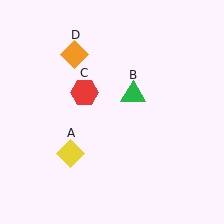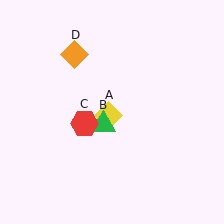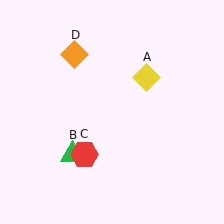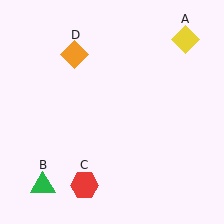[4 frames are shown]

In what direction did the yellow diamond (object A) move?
The yellow diamond (object A) moved up and to the right.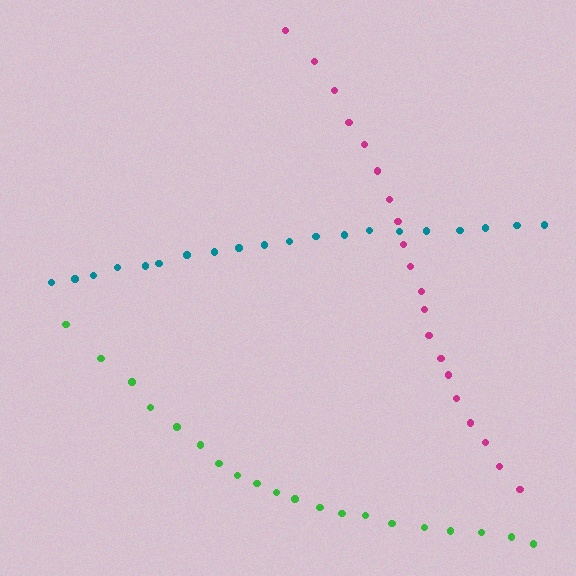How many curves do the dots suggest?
There are 3 distinct paths.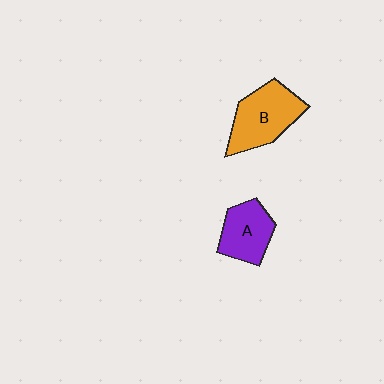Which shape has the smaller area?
Shape A (purple).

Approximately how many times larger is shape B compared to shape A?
Approximately 1.4 times.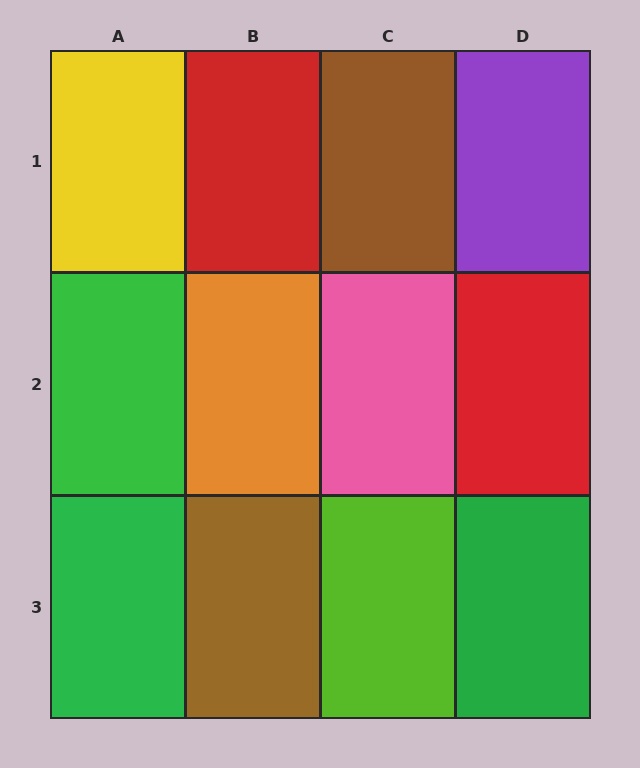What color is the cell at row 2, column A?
Green.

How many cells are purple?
1 cell is purple.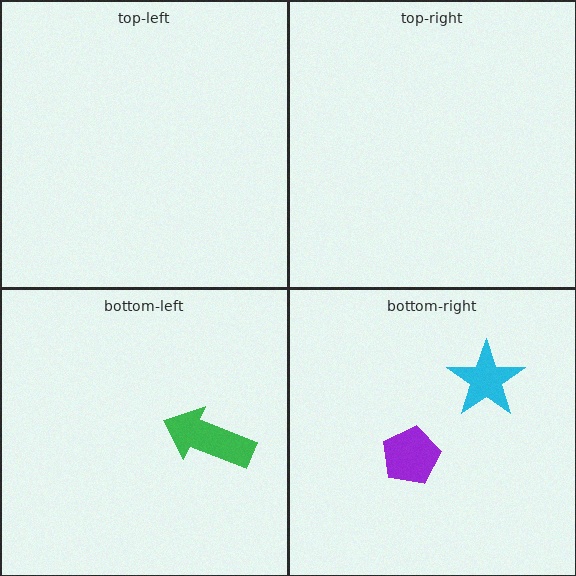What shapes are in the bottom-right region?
The purple pentagon, the cyan star.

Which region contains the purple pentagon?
The bottom-right region.